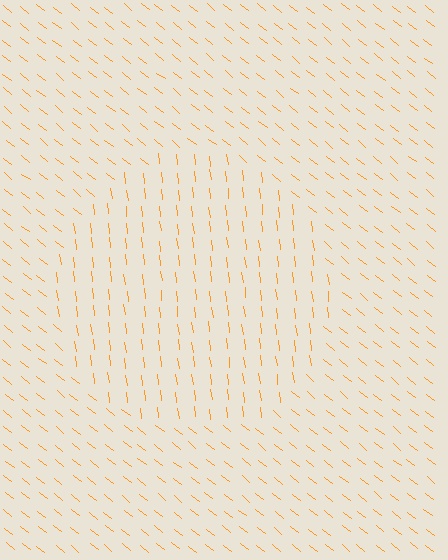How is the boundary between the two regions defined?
The boundary is defined purely by a change in line orientation (approximately 45 degrees difference). All lines are the same color and thickness.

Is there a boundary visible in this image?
Yes, there is a texture boundary formed by a change in line orientation.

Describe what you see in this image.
The image is filled with small orange line segments. A circle region in the image has lines oriented differently from the surrounding lines, creating a visible texture boundary.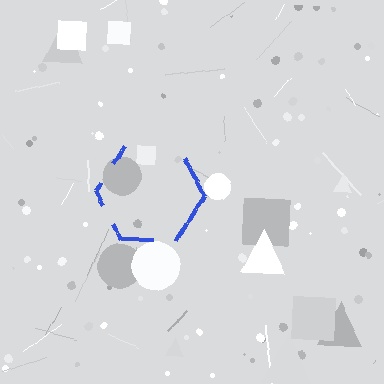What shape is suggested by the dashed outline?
The dashed outline suggests a hexagon.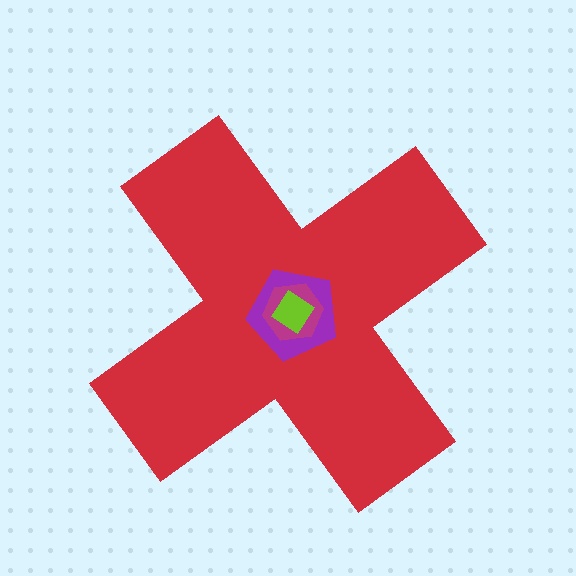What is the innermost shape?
The lime diamond.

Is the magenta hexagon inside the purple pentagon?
Yes.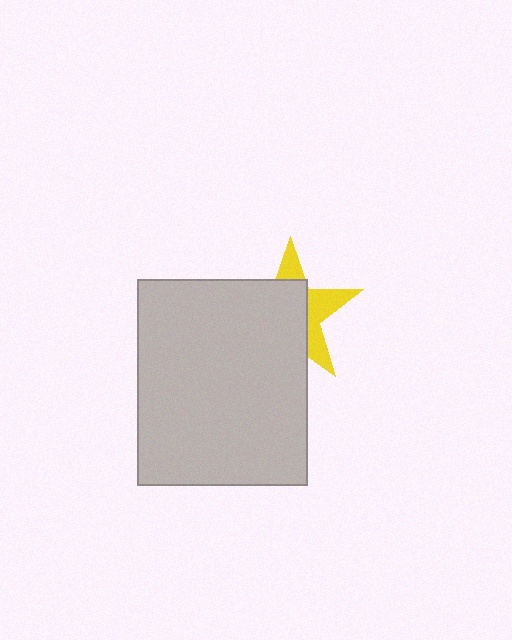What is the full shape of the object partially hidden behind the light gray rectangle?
The partially hidden object is a yellow star.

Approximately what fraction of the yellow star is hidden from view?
Roughly 62% of the yellow star is hidden behind the light gray rectangle.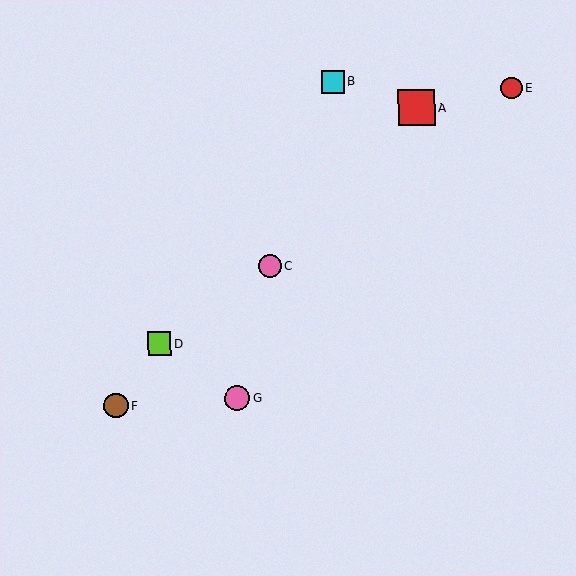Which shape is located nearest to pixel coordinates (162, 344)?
The lime square (labeled D) at (160, 344) is nearest to that location.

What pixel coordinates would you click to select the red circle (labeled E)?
Click at (512, 88) to select the red circle E.